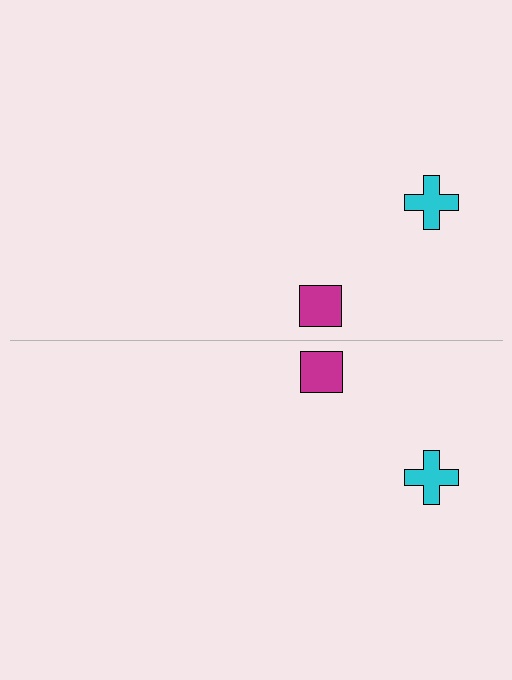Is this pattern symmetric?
Yes, this pattern has bilateral (reflection) symmetry.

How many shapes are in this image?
There are 4 shapes in this image.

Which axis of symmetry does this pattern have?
The pattern has a horizontal axis of symmetry running through the center of the image.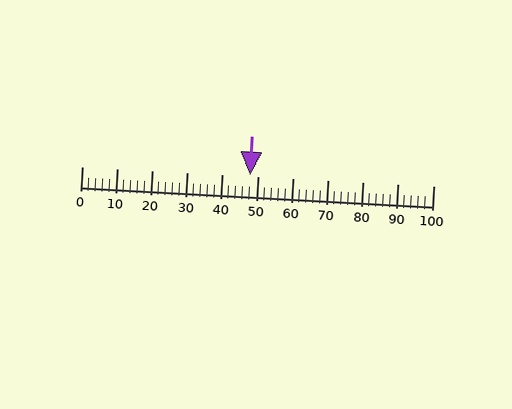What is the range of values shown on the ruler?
The ruler shows values from 0 to 100.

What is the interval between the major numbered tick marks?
The major tick marks are spaced 10 units apart.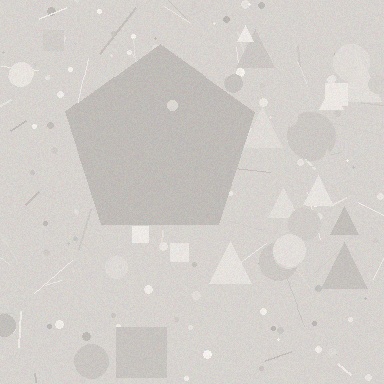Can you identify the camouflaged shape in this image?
The camouflaged shape is a pentagon.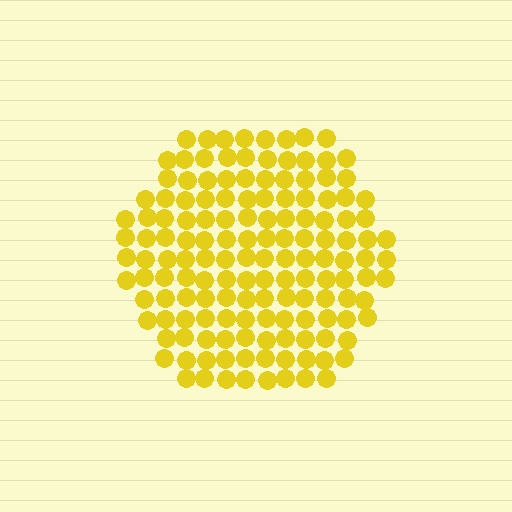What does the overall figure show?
The overall figure shows a hexagon.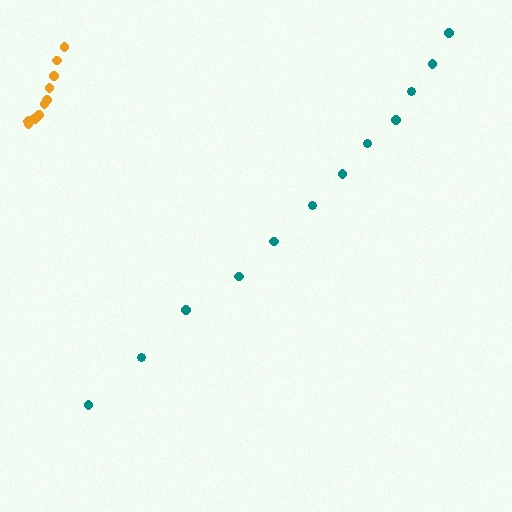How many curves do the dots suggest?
There are 2 distinct paths.